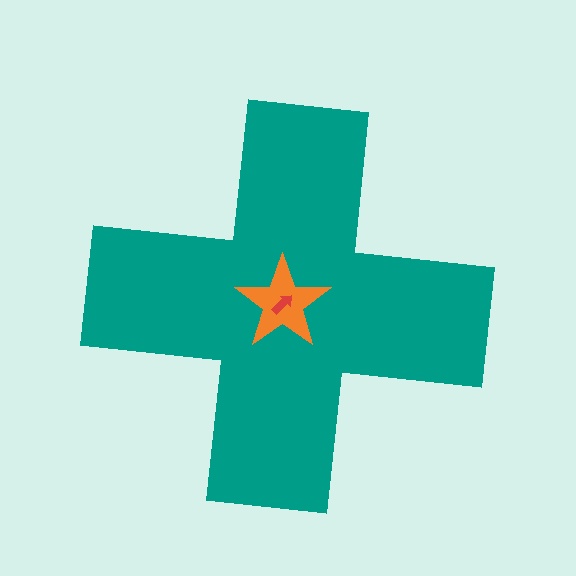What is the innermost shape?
The red arrow.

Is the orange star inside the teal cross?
Yes.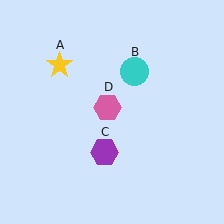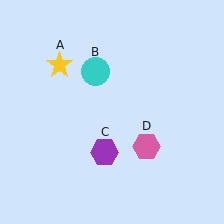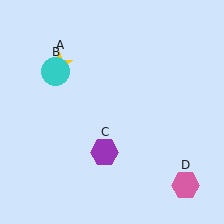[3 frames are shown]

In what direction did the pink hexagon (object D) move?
The pink hexagon (object D) moved down and to the right.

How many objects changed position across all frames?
2 objects changed position: cyan circle (object B), pink hexagon (object D).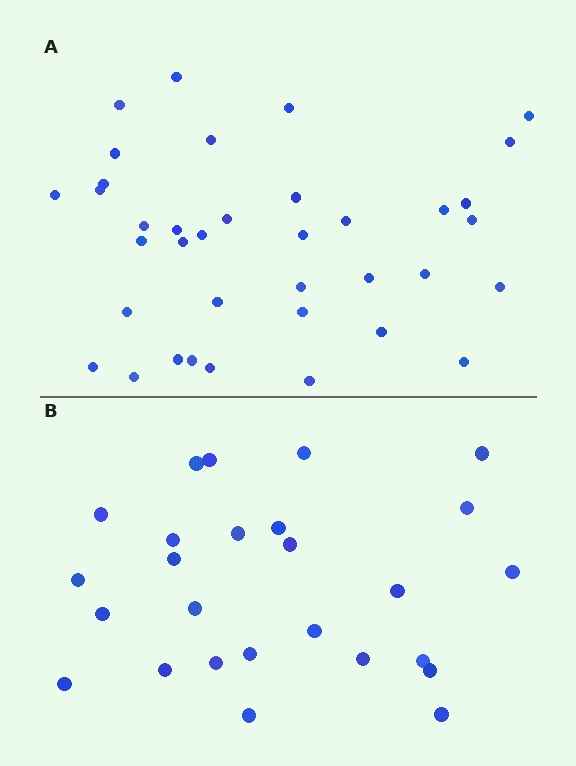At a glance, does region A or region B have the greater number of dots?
Region A (the top region) has more dots.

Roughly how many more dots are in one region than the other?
Region A has roughly 12 or so more dots than region B.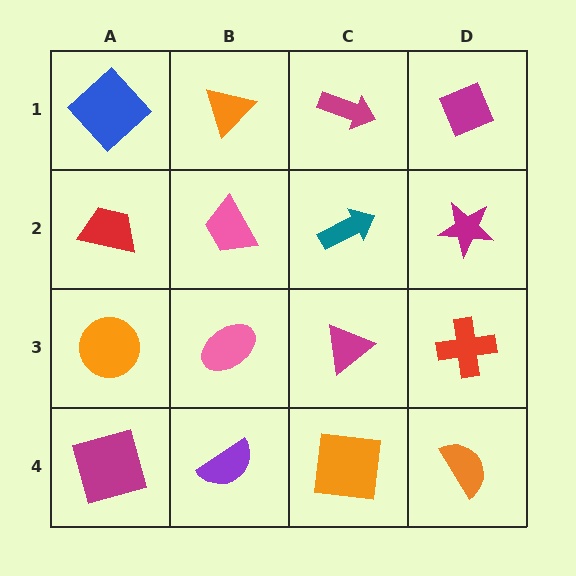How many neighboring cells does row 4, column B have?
3.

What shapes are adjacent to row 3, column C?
A teal arrow (row 2, column C), an orange square (row 4, column C), a pink ellipse (row 3, column B), a red cross (row 3, column D).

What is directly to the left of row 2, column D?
A teal arrow.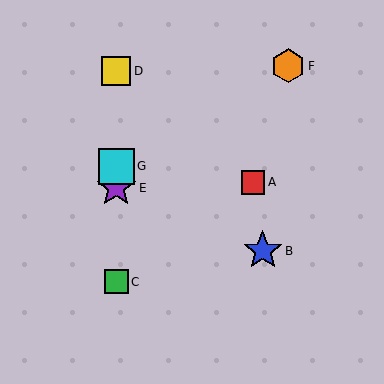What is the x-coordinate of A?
Object A is at x≈253.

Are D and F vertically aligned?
No, D is at x≈116 and F is at x≈288.